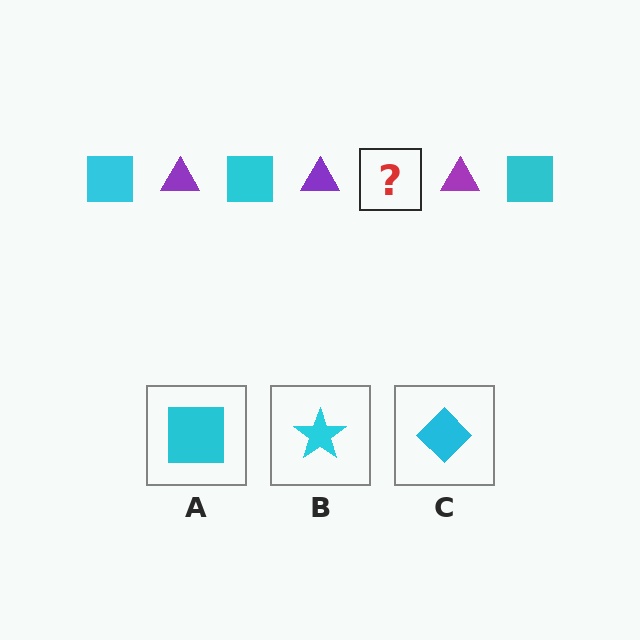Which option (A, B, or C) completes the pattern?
A.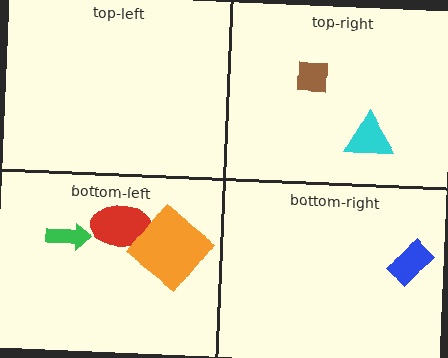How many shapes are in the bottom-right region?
1.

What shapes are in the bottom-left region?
The red ellipse, the green arrow, the orange diamond.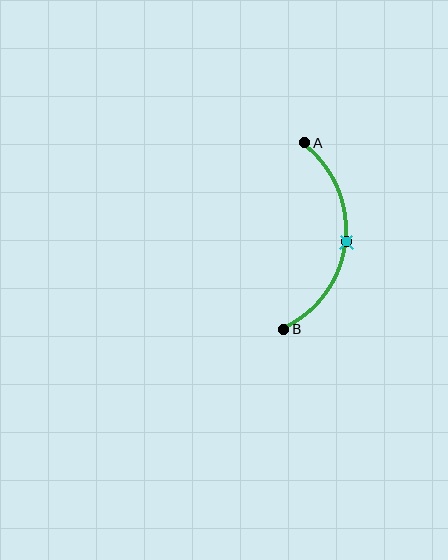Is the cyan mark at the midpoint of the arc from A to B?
Yes. The cyan mark lies on the arc at equal arc-length from both A and B — it is the arc midpoint.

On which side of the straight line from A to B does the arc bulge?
The arc bulges to the right of the straight line connecting A and B.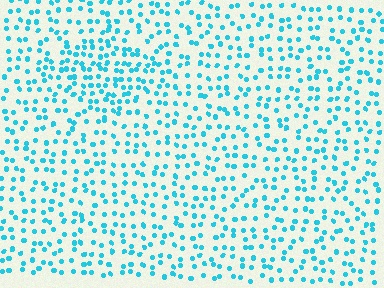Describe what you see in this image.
The image contains small cyan elements arranged at two different densities. A diamond-shaped region is visible where the elements are more densely packed than the surrounding area.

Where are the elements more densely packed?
The elements are more densely packed inside the diamond boundary.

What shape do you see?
I see a diamond.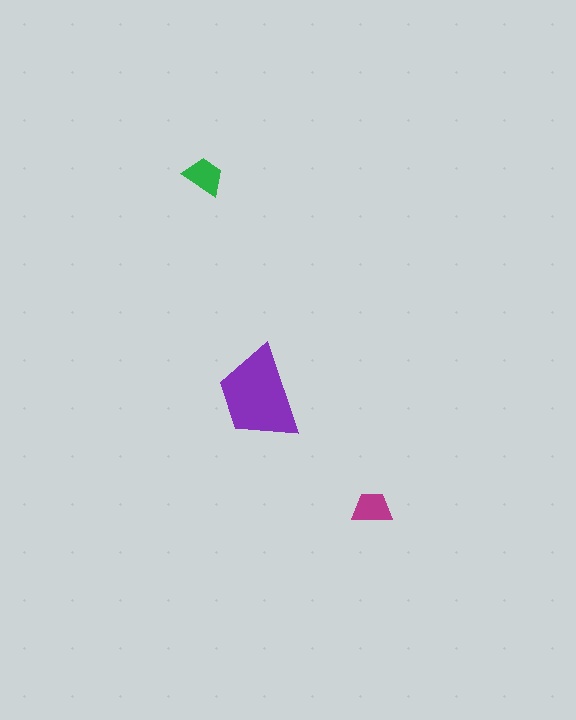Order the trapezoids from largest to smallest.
the purple one, the green one, the magenta one.